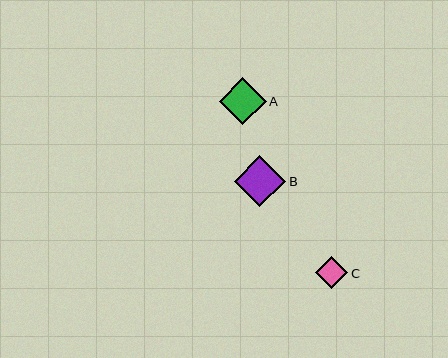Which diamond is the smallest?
Diamond C is the smallest with a size of approximately 32 pixels.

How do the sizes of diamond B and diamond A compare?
Diamond B and diamond A are approximately the same size.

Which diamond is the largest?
Diamond B is the largest with a size of approximately 51 pixels.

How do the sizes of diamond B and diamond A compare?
Diamond B and diamond A are approximately the same size.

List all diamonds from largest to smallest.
From largest to smallest: B, A, C.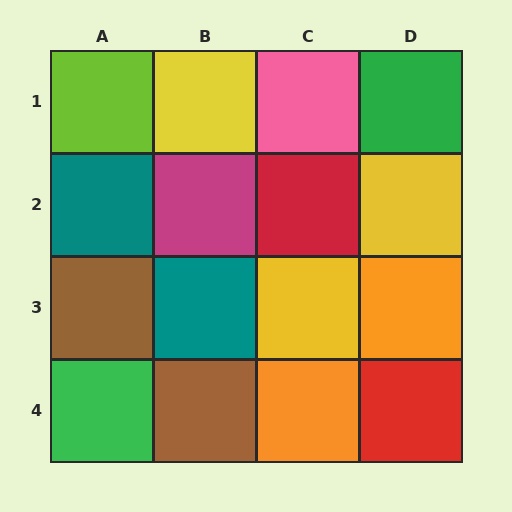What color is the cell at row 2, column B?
Magenta.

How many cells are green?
2 cells are green.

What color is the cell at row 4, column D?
Red.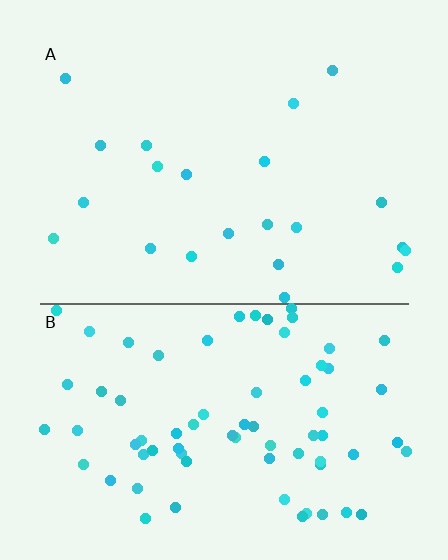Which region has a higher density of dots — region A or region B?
B (the bottom).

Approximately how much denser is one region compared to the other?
Approximately 3.4× — region B over region A.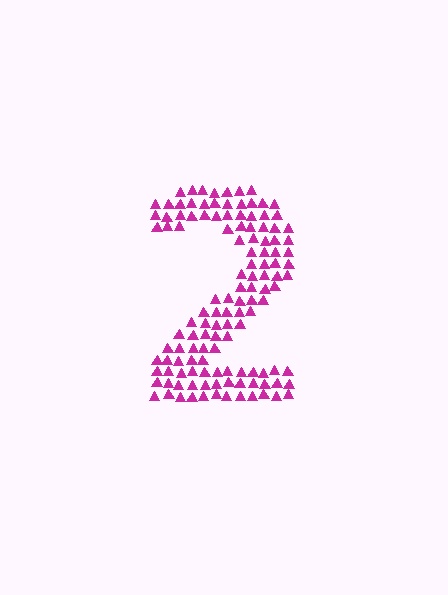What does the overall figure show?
The overall figure shows the digit 2.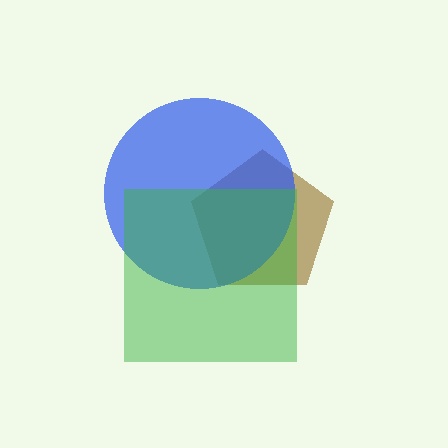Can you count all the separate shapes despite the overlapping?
Yes, there are 3 separate shapes.